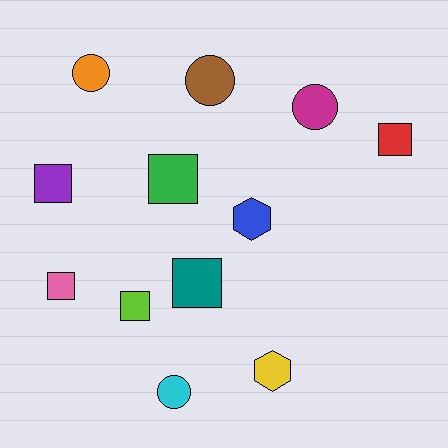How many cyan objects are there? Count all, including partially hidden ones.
There is 1 cyan object.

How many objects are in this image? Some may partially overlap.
There are 12 objects.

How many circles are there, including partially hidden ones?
There are 4 circles.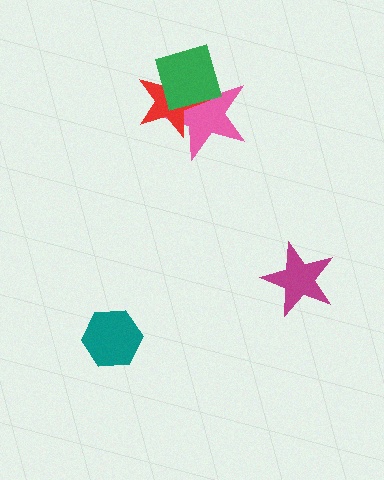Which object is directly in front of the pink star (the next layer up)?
The red star is directly in front of the pink star.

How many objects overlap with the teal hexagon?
0 objects overlap with the teal hexagon.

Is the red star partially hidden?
Yes, it is partially covered by another shape.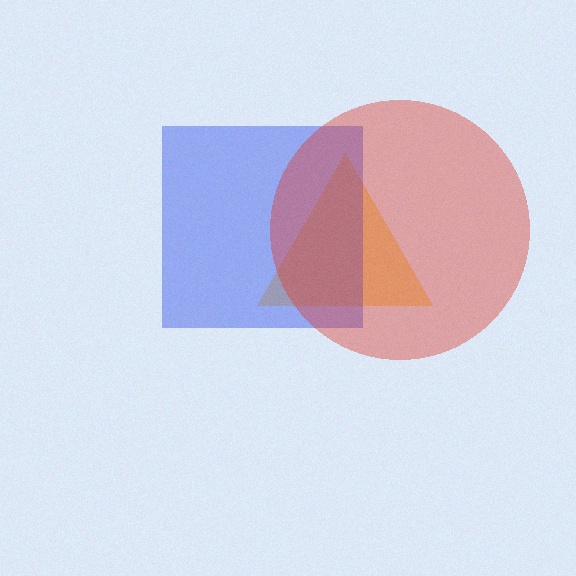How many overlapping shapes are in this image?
There are 3 overlapping shapes in the image.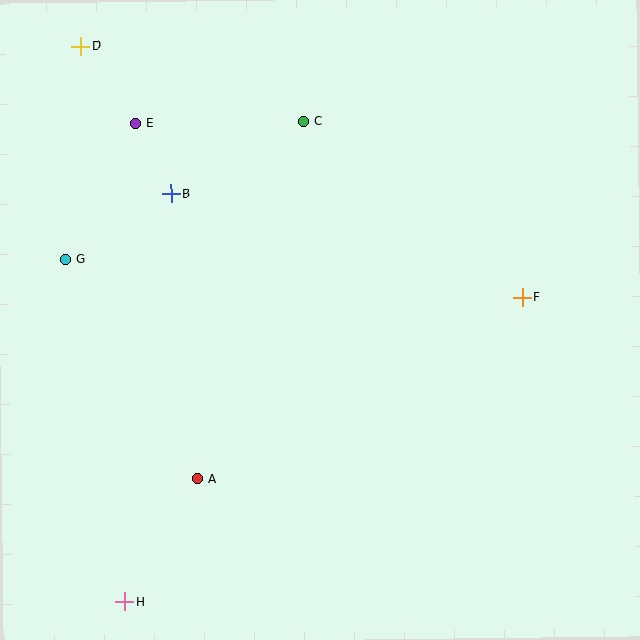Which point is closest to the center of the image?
Point B at (171, 194) is closest to the center.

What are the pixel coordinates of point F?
Point F is at (522, 297).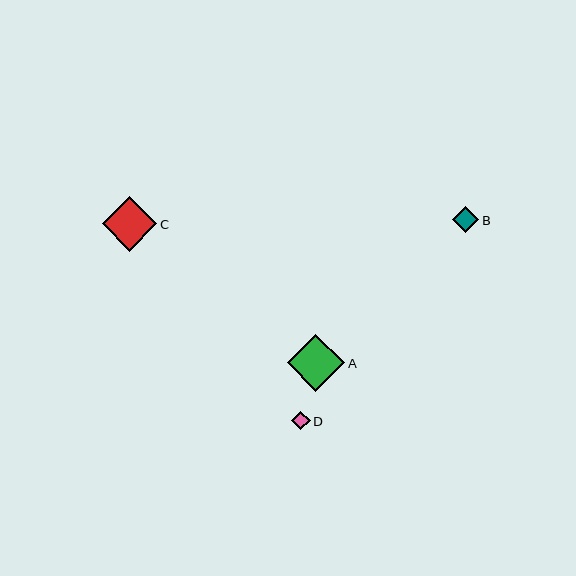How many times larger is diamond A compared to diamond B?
Diamond A is approximately 2.2 times the size of diamond B.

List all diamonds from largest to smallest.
From largest to smallest: A, C, B, D.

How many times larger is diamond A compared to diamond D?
Diamond A is approximately 3.1 times the size of diamond D.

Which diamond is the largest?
Diamond A is the largest with a size of approximately 57 pixels.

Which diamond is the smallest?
Diamond D is the smallest with a size of approximately 19 pixels.